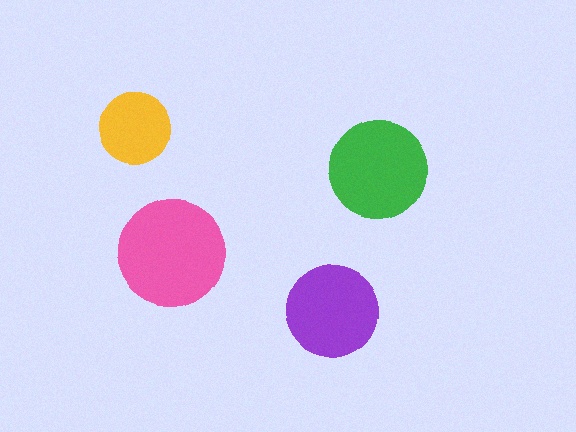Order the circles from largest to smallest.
the pink one, the green one, the purple one, the yellow one.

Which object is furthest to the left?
The yellow circle is leftmost.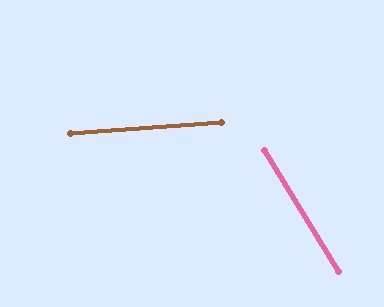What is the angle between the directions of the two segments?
Approximately 63 degrees.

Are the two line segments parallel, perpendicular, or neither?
Neither parallel nor perpendicular — they differ by about 63°.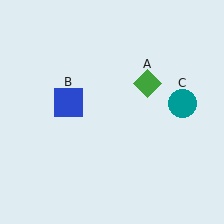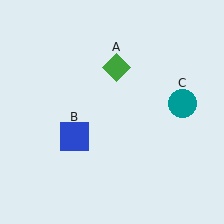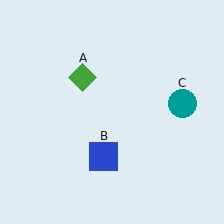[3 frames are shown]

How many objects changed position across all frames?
2 objects changed position: green diamond (object A), blue square (object B).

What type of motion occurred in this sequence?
The green diamond (object A), blue square (object B) rotated counterclockwise around the center of the scene.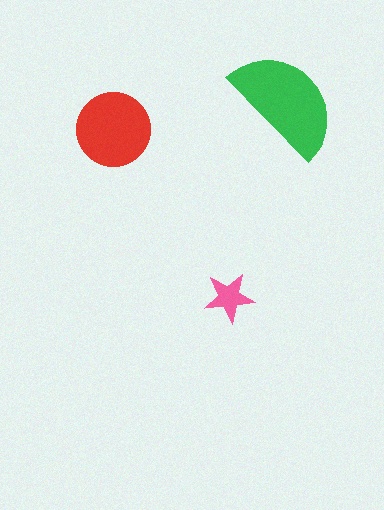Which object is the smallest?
The pink star.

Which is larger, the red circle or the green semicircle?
The green semicircle.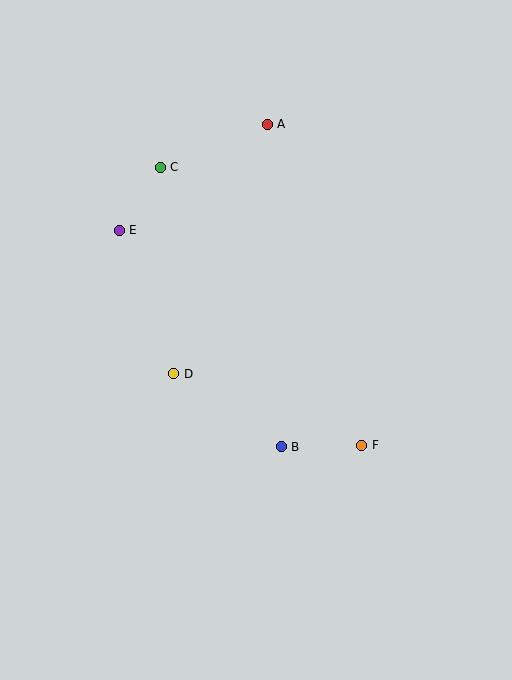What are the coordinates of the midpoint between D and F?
The midpoint between D and F is at (268, 409).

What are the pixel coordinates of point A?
Point A is at (267, 124).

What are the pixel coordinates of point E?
Point E is at (119, 230).